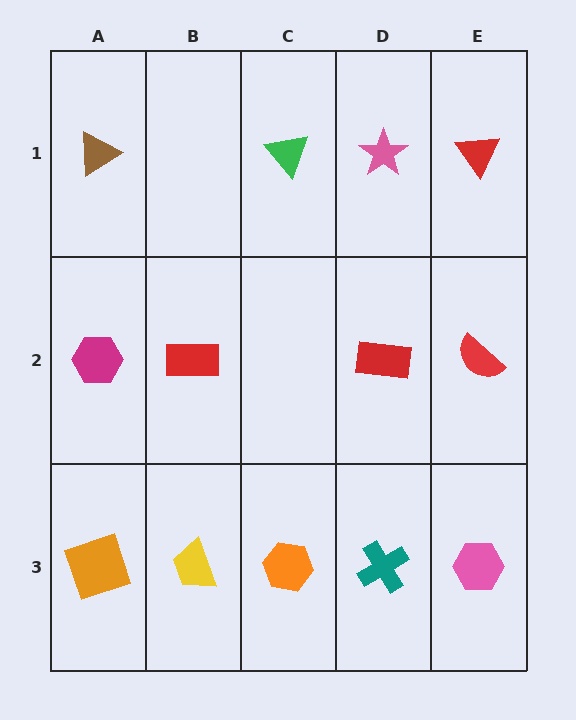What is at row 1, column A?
A brown triangle.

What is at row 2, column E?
A red semicircle.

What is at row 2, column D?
A red rectangle.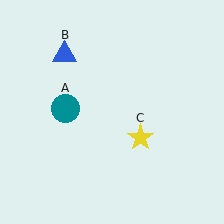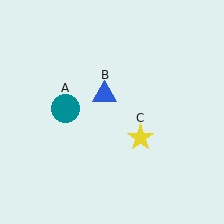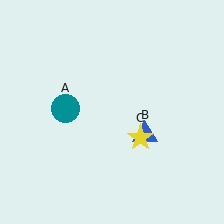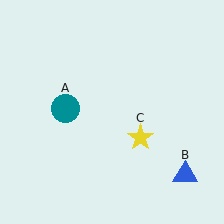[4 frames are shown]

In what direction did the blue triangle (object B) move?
The blue triangle (object B) moved down and to the right.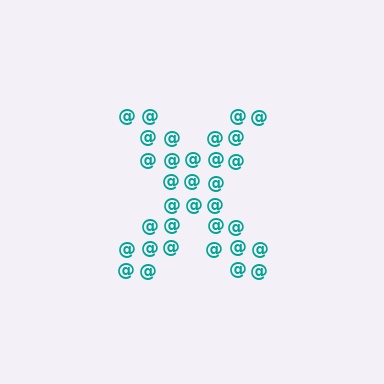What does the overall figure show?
The overall figure shows the letter X.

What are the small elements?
The small elements are at signs.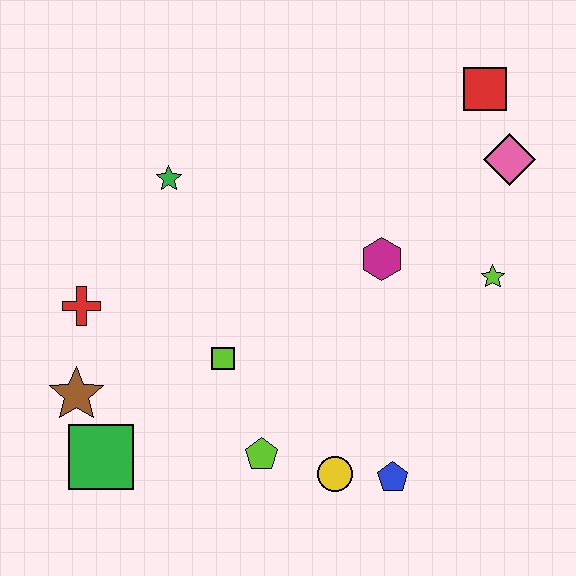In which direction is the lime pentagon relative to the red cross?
The lime pentagon is to the right of the red cross.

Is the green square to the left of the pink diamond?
Yes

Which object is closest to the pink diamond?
The red square is closest to the pink diamond.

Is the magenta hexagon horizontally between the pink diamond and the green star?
Yes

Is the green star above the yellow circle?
Yes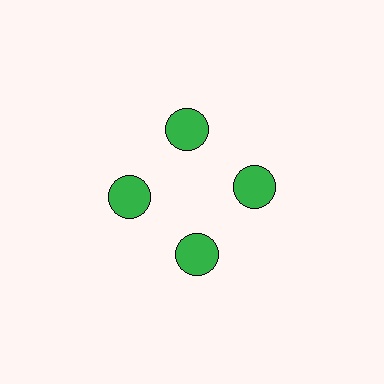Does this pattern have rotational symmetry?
Yes, this pattern has 4-fold rotational symmetry. It looks the same after rotating 90 degrees around the center.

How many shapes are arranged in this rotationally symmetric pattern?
There are 4 shapes, arranged in 4 groups of 1.